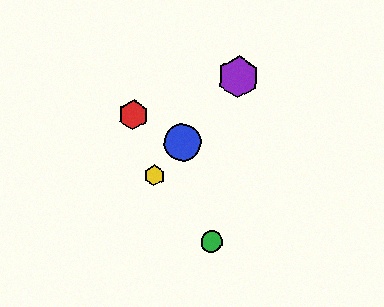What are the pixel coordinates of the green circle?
The green circle is at (212, 242).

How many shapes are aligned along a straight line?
3 shapes (the blue circle, the yellow hexagon, the purple hexagon) are aligned along a straight line.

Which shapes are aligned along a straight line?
The blue circle, the yellow hexagon, the purple hexagon are aligned along a straight line.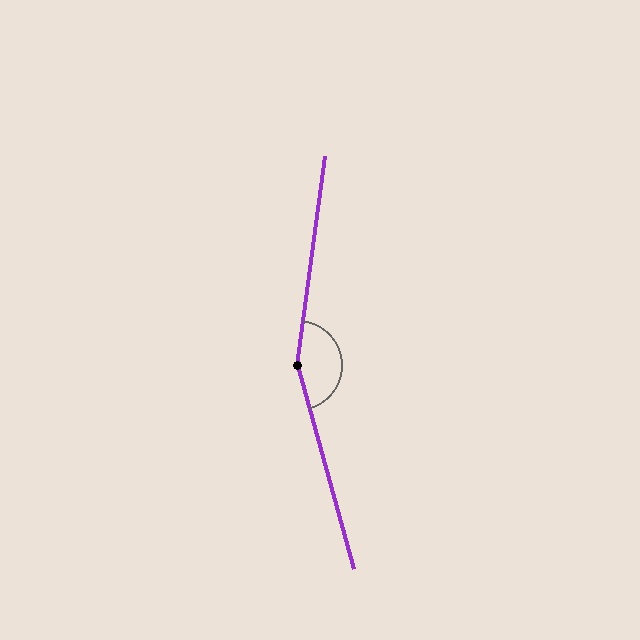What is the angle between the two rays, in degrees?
Approximately 157 degrees.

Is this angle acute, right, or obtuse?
It is obtuse.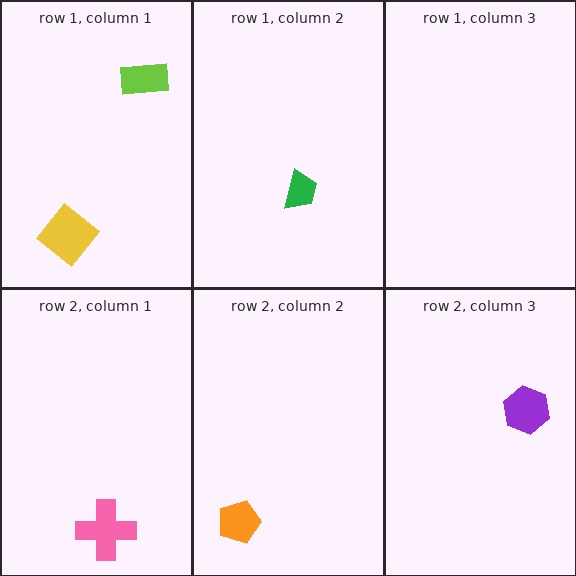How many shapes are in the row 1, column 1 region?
2.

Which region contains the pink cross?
The row 2, column 1 region.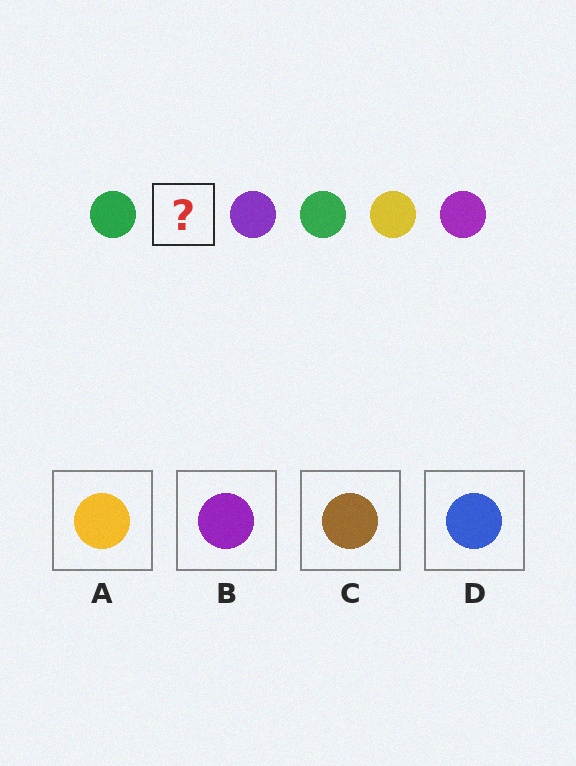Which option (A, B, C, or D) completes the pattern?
A.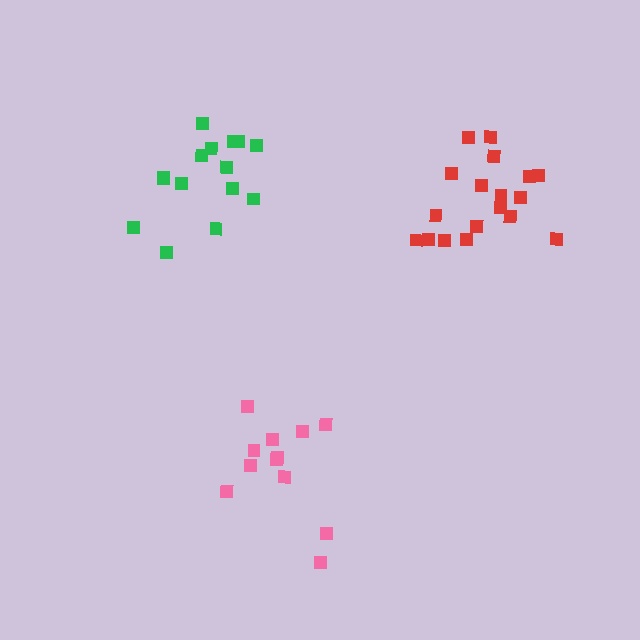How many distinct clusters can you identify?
There are 3 distinct clusters.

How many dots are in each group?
Group 1: 18 dots, Group 2: 15 dots, Group 3: 12 dots (45 total).